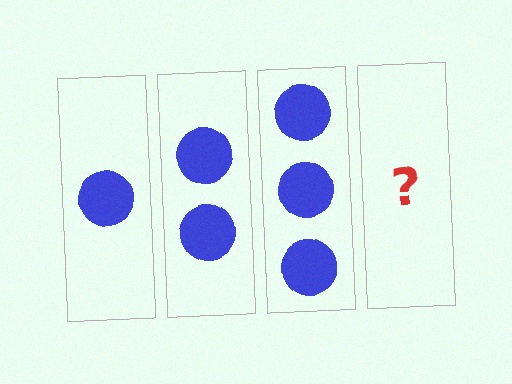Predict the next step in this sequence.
The next step is 4 circles.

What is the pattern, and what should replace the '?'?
The pattern is that each step adds one more circle. The '?' should be 4 circles.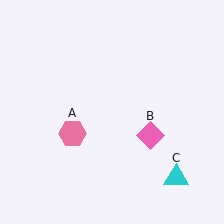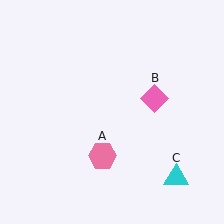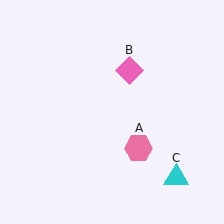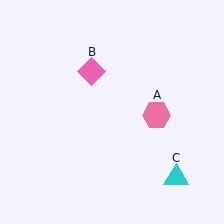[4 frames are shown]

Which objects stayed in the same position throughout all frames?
Cyan triangle (object C) remained stationary.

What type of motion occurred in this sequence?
The pink hexagon (object A), pink diamond (object B) rotated counterclockwise around the center of the scene.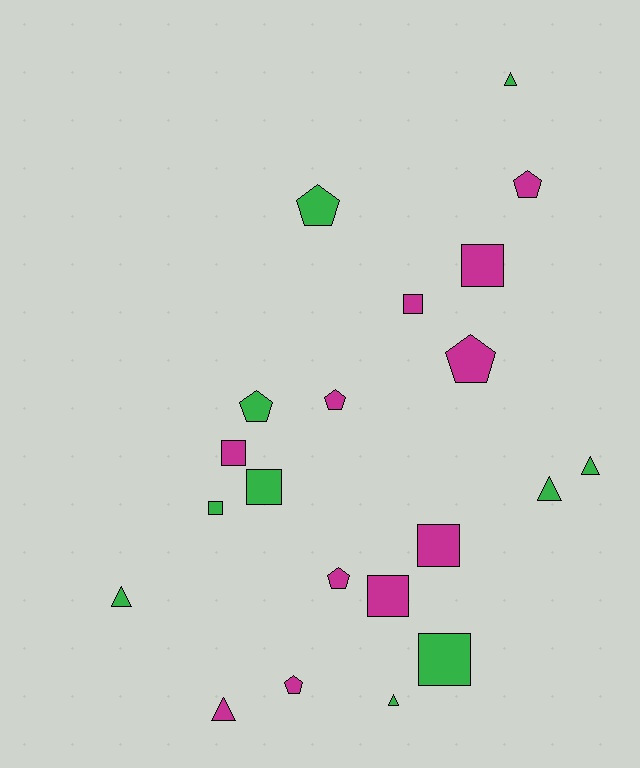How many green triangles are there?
There are 5 green triangles.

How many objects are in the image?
There are 21 objects.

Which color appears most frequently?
Magenta, with 11 objects.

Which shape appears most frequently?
Square, with 8 objects.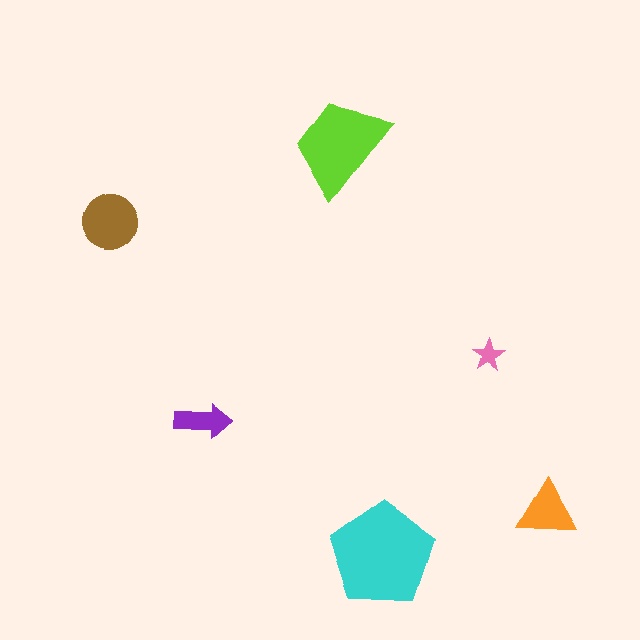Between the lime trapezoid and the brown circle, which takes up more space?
The lime trapezoid.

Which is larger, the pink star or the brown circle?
The brown circle.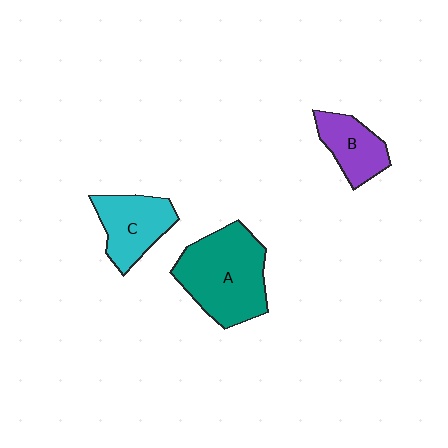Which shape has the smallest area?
Shape B (purple).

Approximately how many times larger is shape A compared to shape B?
Approximately 2.0 times.